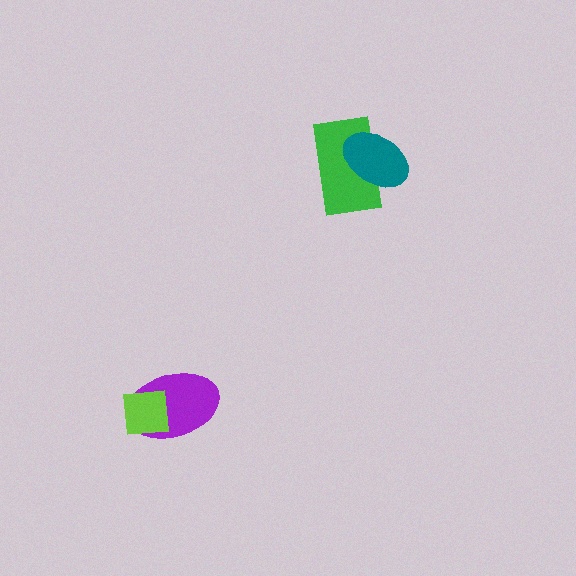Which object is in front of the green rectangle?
The teal ellipse is in front of the green rectangle.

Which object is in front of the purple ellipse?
The lime square is in front of the purple ellipse.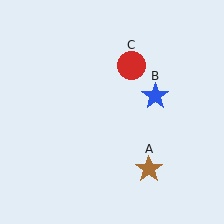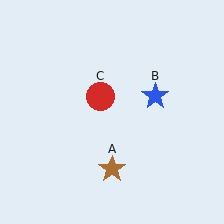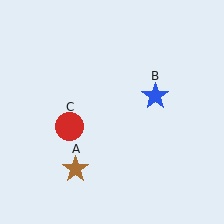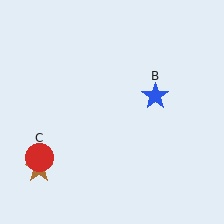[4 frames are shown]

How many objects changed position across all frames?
2 objects changed position: brown star (object A), red circle (object C).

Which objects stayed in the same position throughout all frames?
Blue star (object B) remained stationary.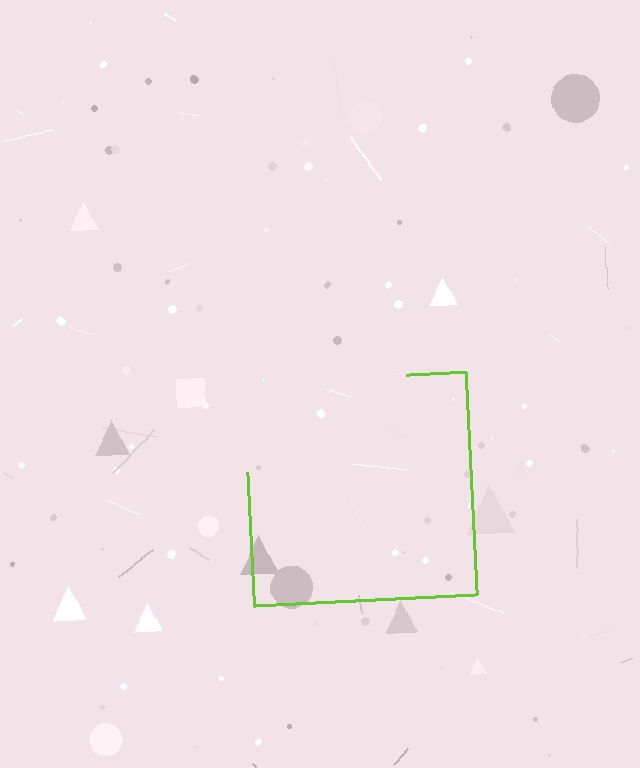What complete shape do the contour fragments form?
The contour fragments form a square.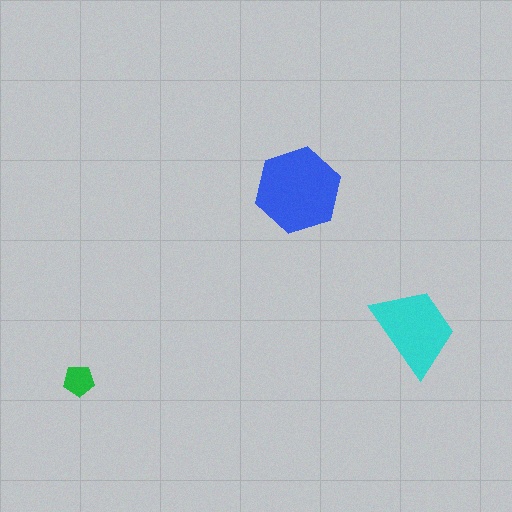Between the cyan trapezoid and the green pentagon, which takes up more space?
The cyan trapezoid.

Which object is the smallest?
The green pentagon.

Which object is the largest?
The blue hexagon.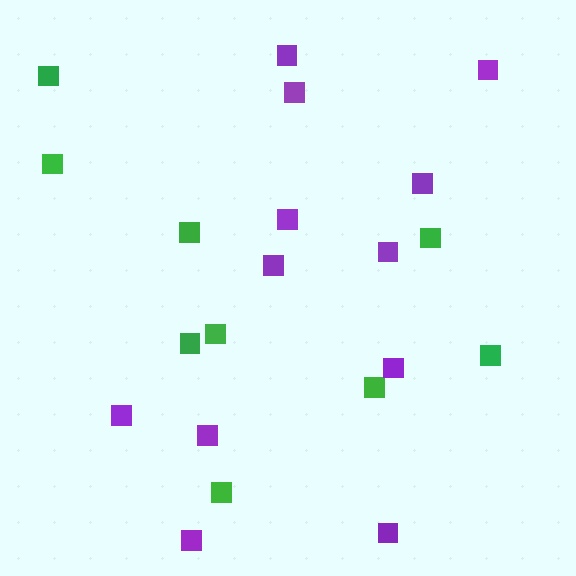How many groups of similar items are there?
There are 2 groups: one group of green squares (9) and one group of purple squares (12).